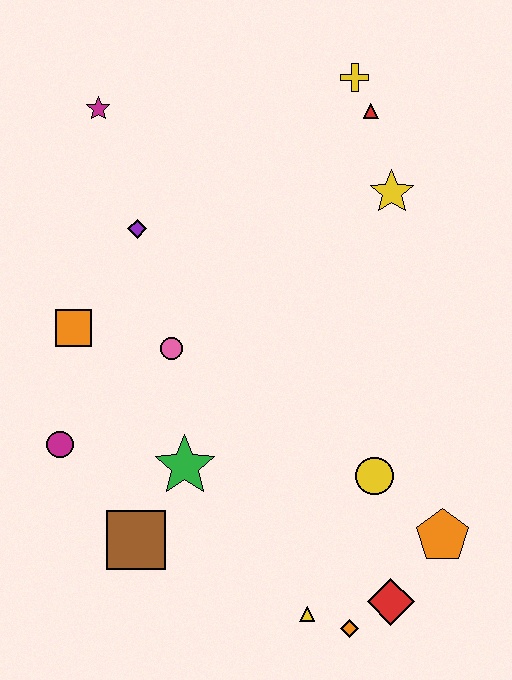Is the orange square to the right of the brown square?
No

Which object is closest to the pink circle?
The orange square is closest to the pink circle.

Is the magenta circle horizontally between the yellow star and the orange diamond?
No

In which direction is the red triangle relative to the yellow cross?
The red triangle is below the yellow cross.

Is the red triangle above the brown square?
Yes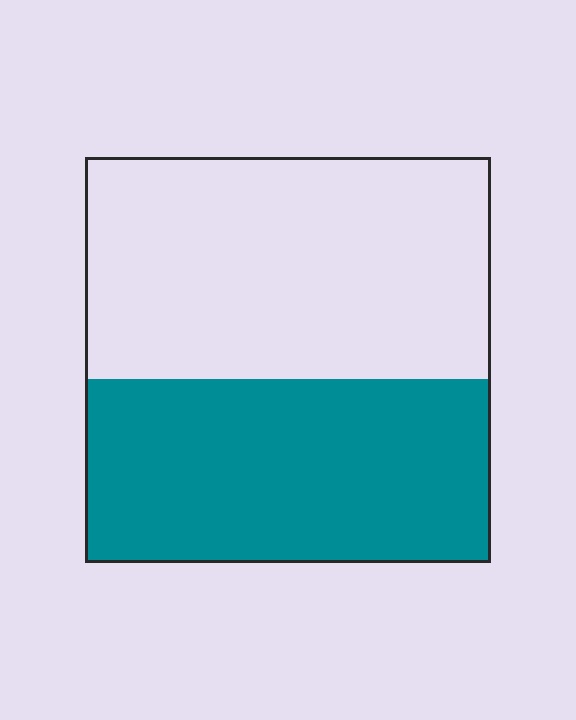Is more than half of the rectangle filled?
No.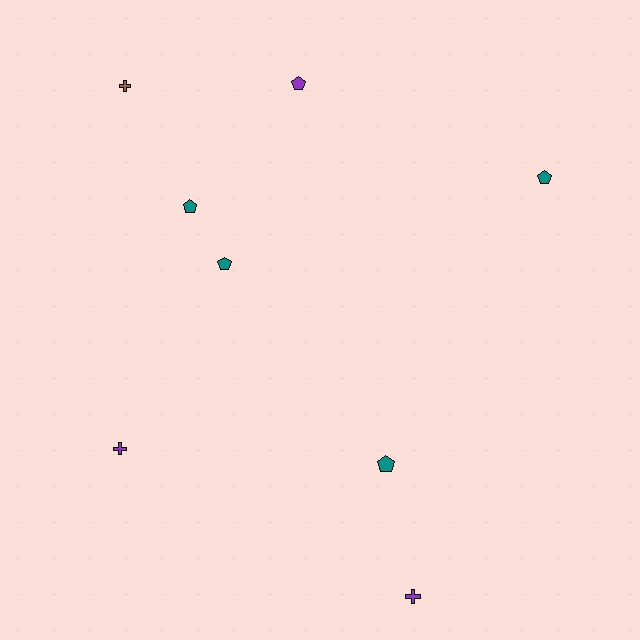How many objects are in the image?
There are 8 objects.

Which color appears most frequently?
Teal, with 4 objects.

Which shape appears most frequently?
Pentagon, with 5 objects.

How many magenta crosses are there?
There are no magenta crosses.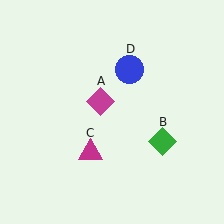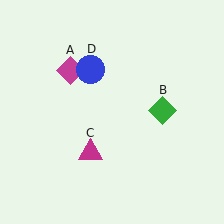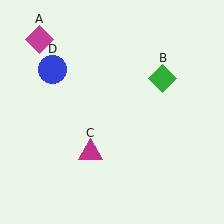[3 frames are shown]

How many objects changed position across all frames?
3 objects changed position: magenta diamond (object A), green diamond (object B), blue circle (object D).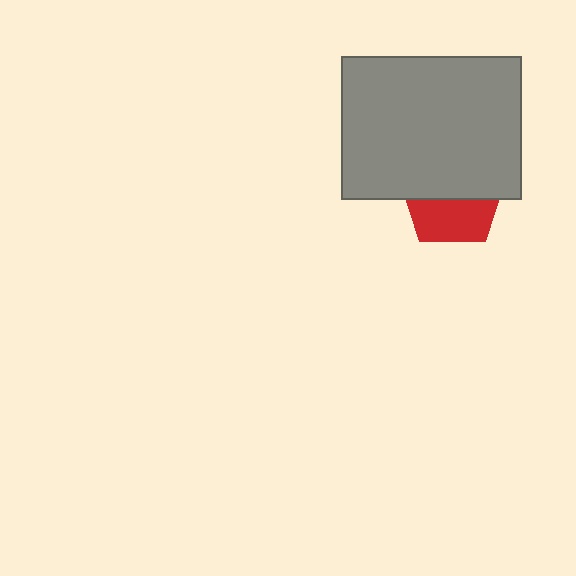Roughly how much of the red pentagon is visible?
About half of it is visible (roughly 45%).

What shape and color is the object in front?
The object in front is a gray rectangle.